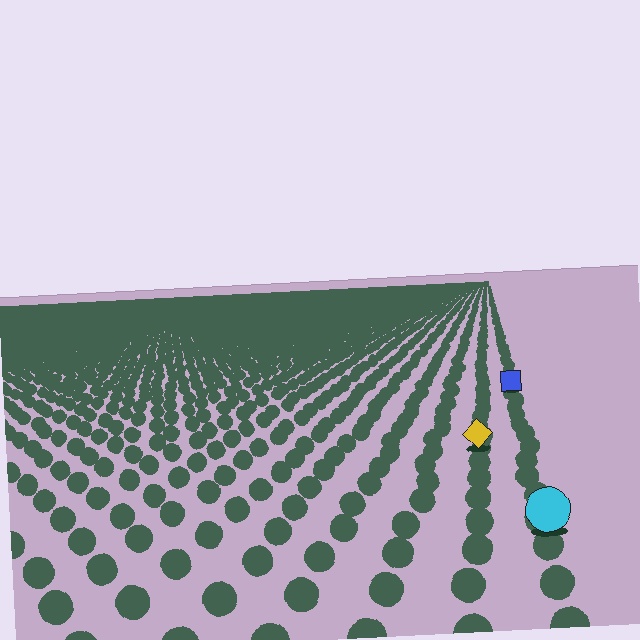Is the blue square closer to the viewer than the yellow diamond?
No. The yellow diamond is closer — you can tell from the texture gradient: the ground texture is coarser near it.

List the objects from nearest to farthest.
From nearest to farthest: the cyan circle, the yellow diamond, the blue square.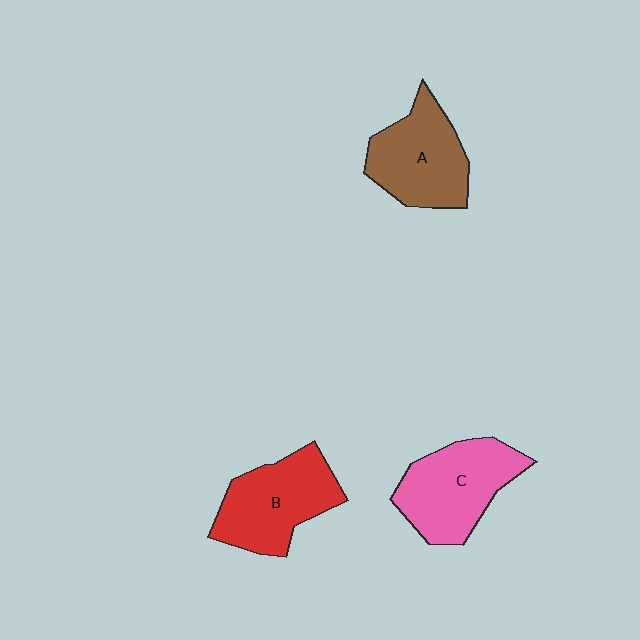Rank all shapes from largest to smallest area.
From largest to smallest: C (pink), B (red), A (brown).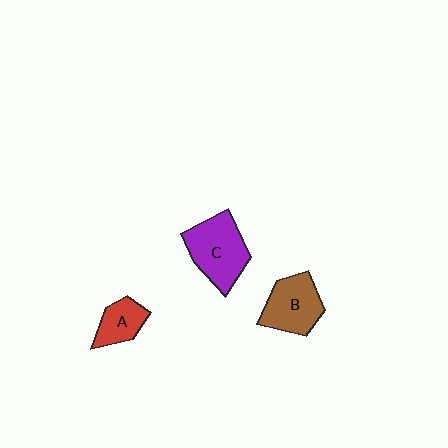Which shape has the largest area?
Shape C (purple).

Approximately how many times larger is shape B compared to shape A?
Approximately 1.6 times.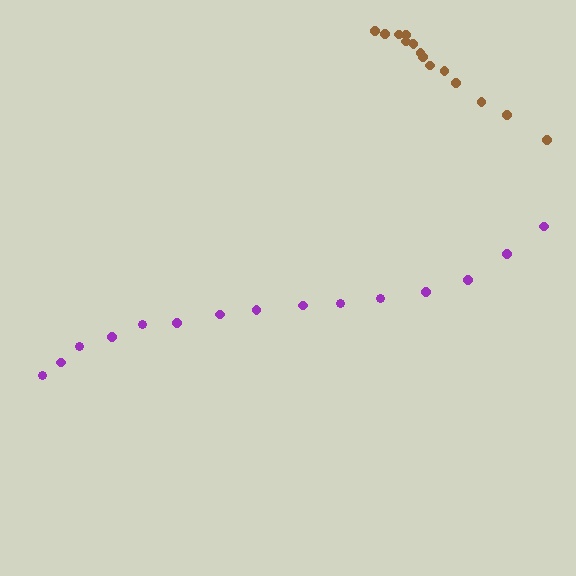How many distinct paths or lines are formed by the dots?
There are 2 distinct paths.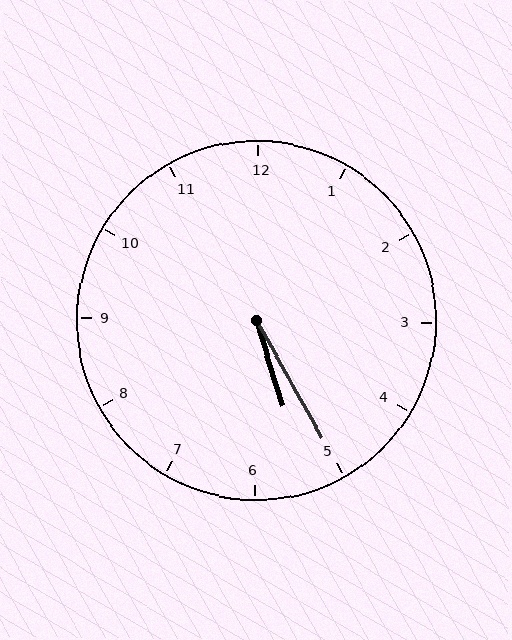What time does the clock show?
5:25.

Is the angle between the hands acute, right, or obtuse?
It is acute.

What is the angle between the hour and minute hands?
Approximately 12 degrees.